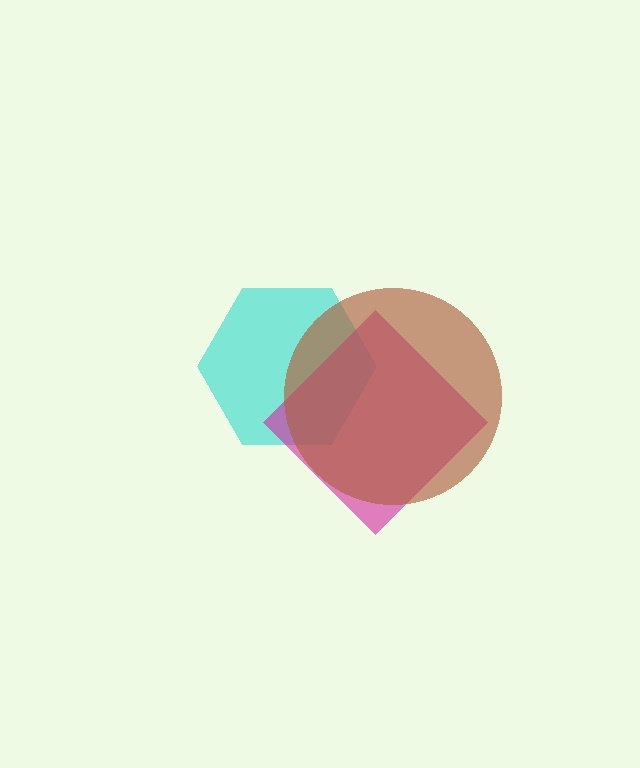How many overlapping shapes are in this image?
There are 3 overlapping shapes in the image.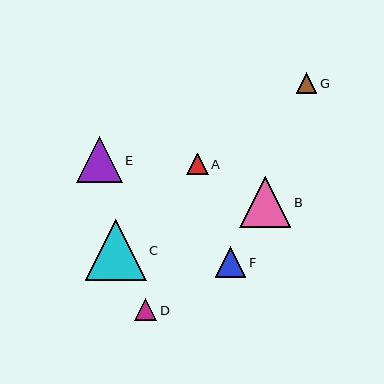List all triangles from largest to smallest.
From largest to smallest: C, B, E, F, D, A, G.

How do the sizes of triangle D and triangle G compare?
Triangle D and triangle G are approximately the same size.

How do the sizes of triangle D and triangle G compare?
Triangle D and triangle G are approximately the same size.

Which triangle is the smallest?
Triangle G is the smallest with a size of approximately 20 pixels.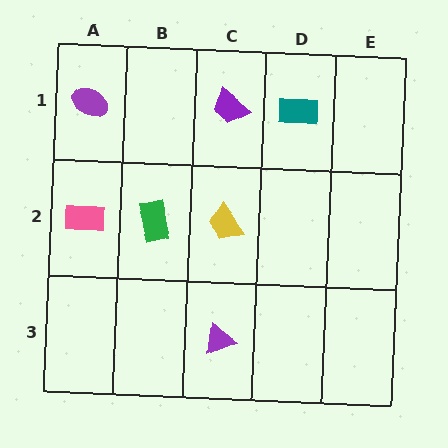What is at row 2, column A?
A pink rectangle.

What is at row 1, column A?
A purple ellipse.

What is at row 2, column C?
A yellow trapezoid.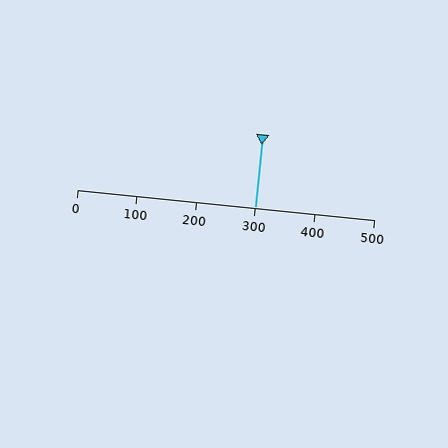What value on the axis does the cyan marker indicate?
The marker indicates approximately 300.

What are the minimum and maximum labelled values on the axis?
The axis runs from 0 to 500.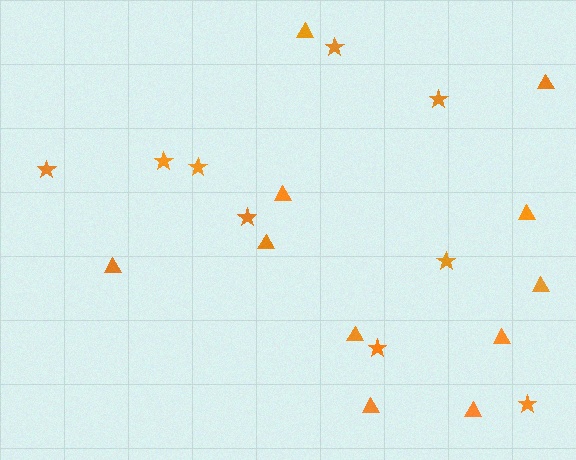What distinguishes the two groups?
There are 2 groups: one group of stars (9) and one group of triangles (11).